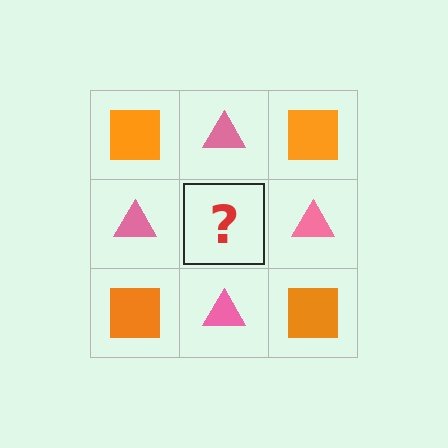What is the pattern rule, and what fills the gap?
The rule is that it alternates orange square and pink triangle in a checkerboard pattern. The gap should be filled with an orange square.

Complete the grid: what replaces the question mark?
The question mark should be replaced with an orange square.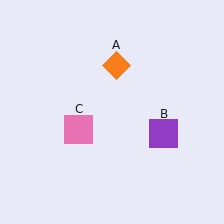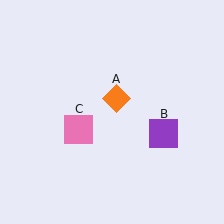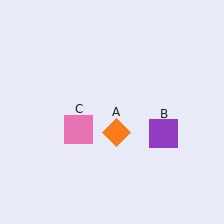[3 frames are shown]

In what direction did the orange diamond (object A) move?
The orange diamond (object A) moved down.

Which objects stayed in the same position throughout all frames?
Purple square (object B) and pink square (object C) remained stationary.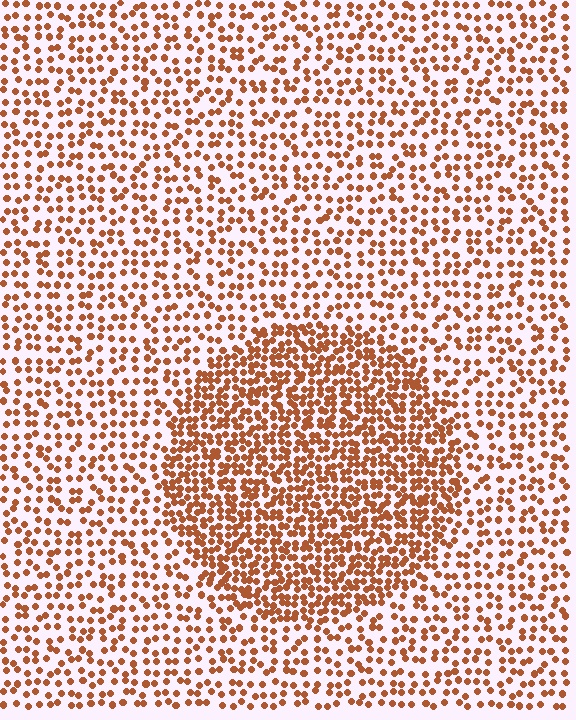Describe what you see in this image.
The image contains small brown elements arranged at two different densities. A circle-shaped region is visible where the elements are more densely packed than the surrounding area.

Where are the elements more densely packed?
The elements are more densely packed inside the circle boundary.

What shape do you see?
I see a circle.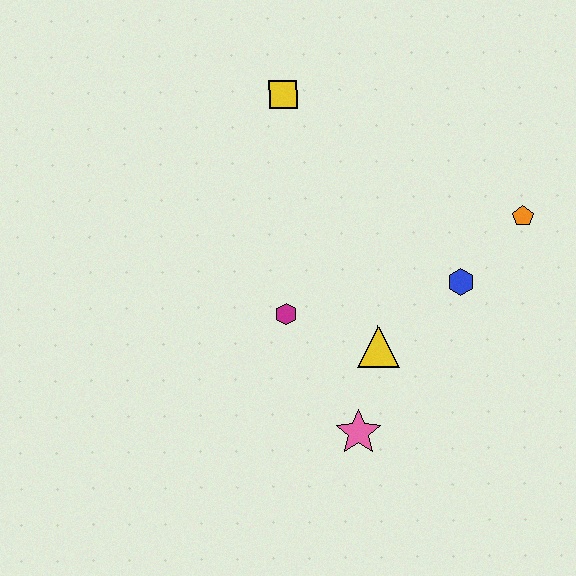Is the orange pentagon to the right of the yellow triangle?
Yes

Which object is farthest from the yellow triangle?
The yellow square is farthest from the yellow triangle.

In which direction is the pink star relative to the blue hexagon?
The pink star is below the blue hexagon.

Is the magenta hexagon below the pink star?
No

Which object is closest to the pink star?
The yellow triangle is closest to the pink star.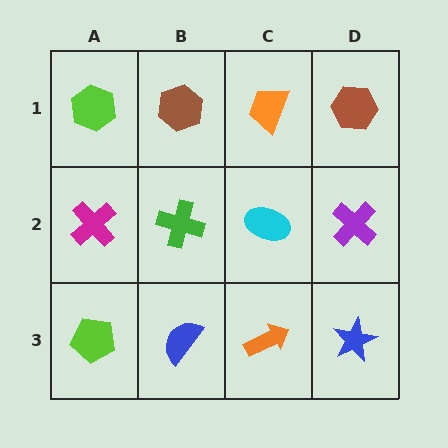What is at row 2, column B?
A green cross.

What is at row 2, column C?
A cyan ellipse.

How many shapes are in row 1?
4 shapes.